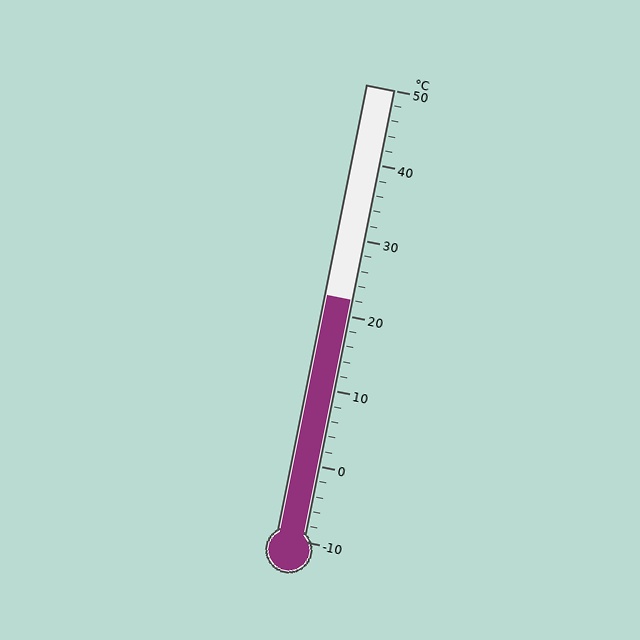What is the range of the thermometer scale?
The thermometer scale ranges from -10°C to 50°C.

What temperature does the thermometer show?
The thermometer shows approximately 22°C.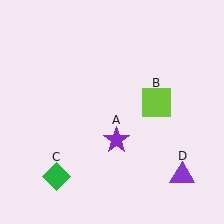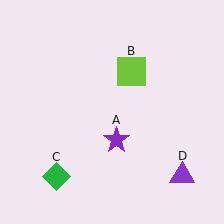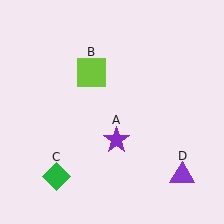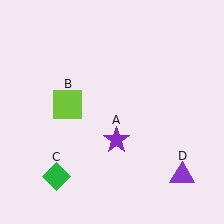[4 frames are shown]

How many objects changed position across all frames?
1 object changed position: lime square (object B).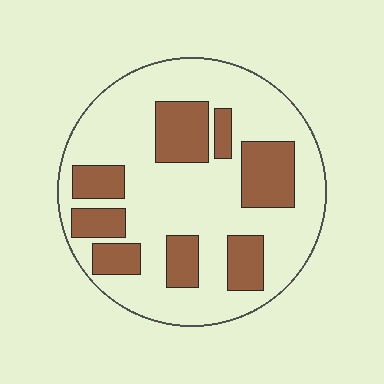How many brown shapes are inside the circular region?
8.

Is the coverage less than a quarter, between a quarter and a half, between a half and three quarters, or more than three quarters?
Between a quarter and a half.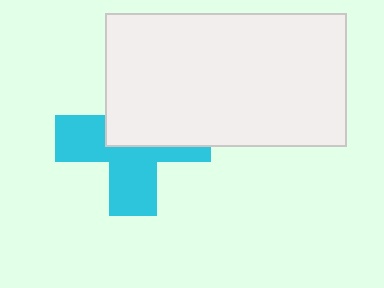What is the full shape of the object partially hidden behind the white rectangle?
The partially hidden object is a cyan cross.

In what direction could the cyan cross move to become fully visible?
The cyan cross could move down. That would shift it out from behind the white rectangle entirely.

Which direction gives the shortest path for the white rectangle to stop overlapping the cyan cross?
Moving up gives the shortest separation.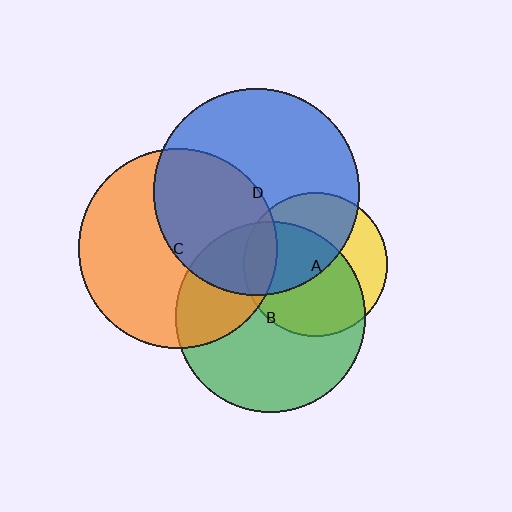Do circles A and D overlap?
Yes.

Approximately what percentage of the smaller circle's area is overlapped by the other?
Approximately 50%.